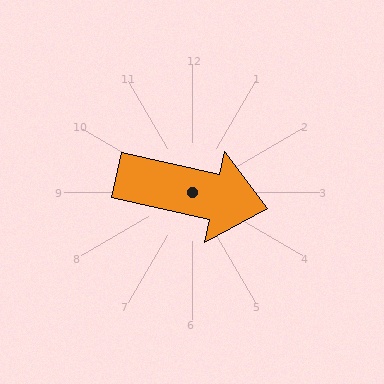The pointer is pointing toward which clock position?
Roughly 3 o'clock.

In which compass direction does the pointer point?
East.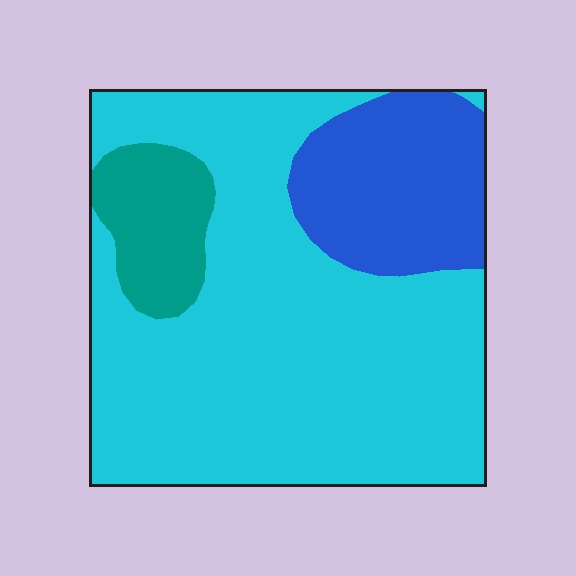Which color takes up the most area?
Cyan, at roughly 70%.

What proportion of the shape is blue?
Blue covers roughly 20% of the shape.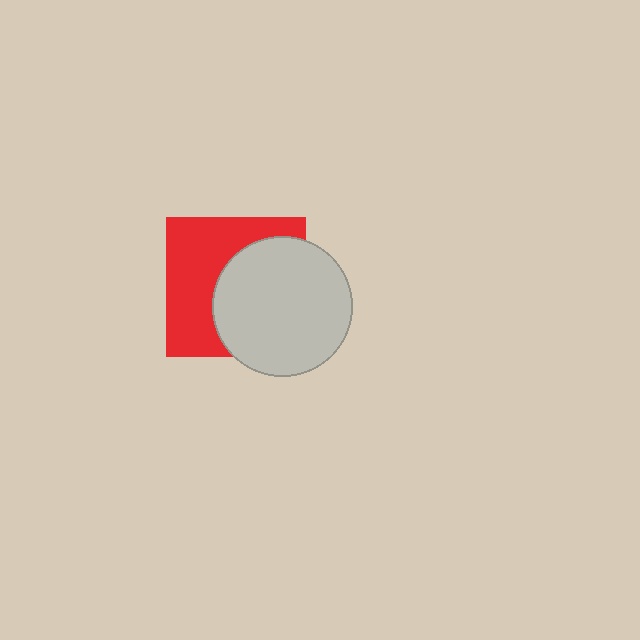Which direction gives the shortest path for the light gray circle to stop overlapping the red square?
Moving right gives the shortest separation.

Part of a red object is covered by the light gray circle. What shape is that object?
It is a square.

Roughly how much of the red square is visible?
About half of it is visible (roughly 49%).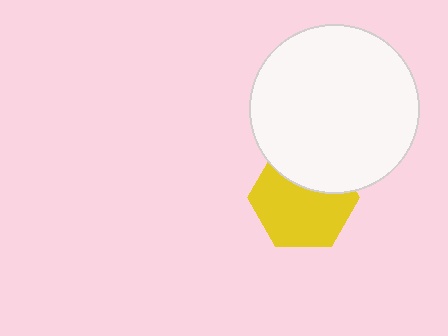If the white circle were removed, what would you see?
You would see the complete yellow hexagon.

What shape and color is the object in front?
The object in front is a white circle.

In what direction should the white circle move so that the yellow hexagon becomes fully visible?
The white circle should move up. That is the shortest direction to clear the overlap and leave the yellow hexagon fully visible.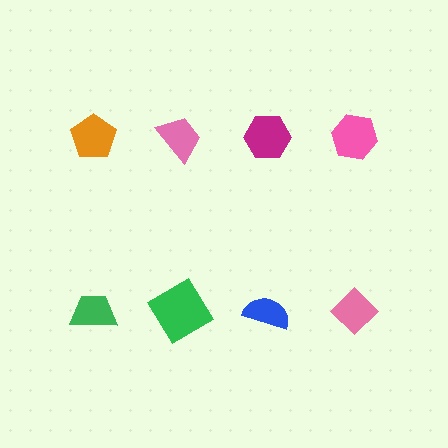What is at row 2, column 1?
A green trapezoid.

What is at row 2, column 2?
A green diamond.